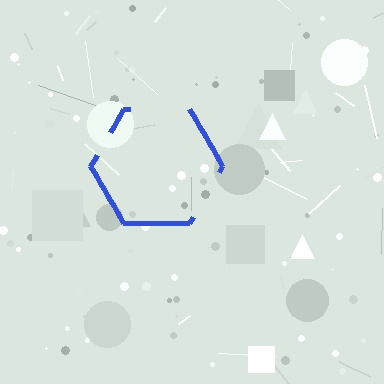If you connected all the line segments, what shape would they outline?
They would outline a hexagon.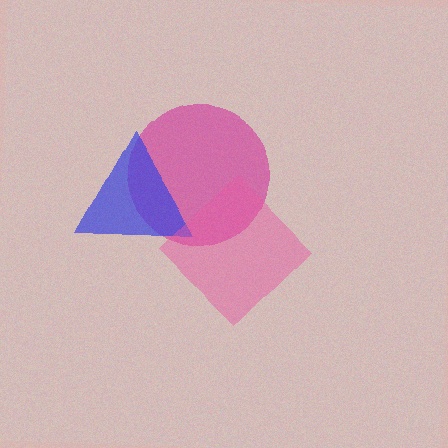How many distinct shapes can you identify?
There are 3 distinct shapes: a magenta circle, a blue triangle, a pink diamond.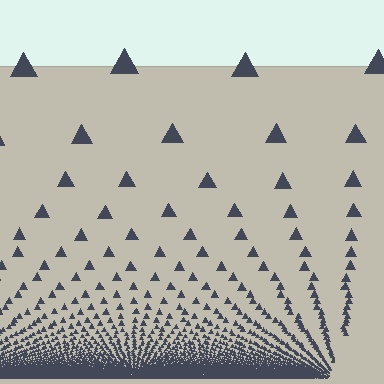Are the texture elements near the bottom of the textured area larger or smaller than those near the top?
Smaller. The gradient is inverted — elements near the bottom are smaller and denser.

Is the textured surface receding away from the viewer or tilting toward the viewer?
The surface appears to tilt toward the viewer. Texture elements get larger and sparser toward the top.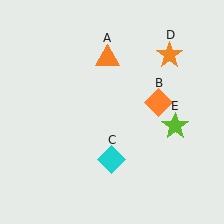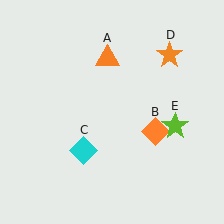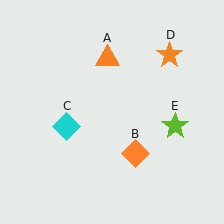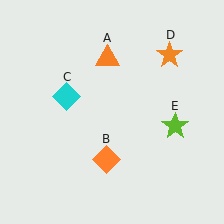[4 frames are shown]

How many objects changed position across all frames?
2 objects changed position: orange diamond (object B), cyan diamond (object C).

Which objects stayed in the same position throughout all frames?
Orange triangle (object A) and orange star (object D) and lime star (object E) remained stationary.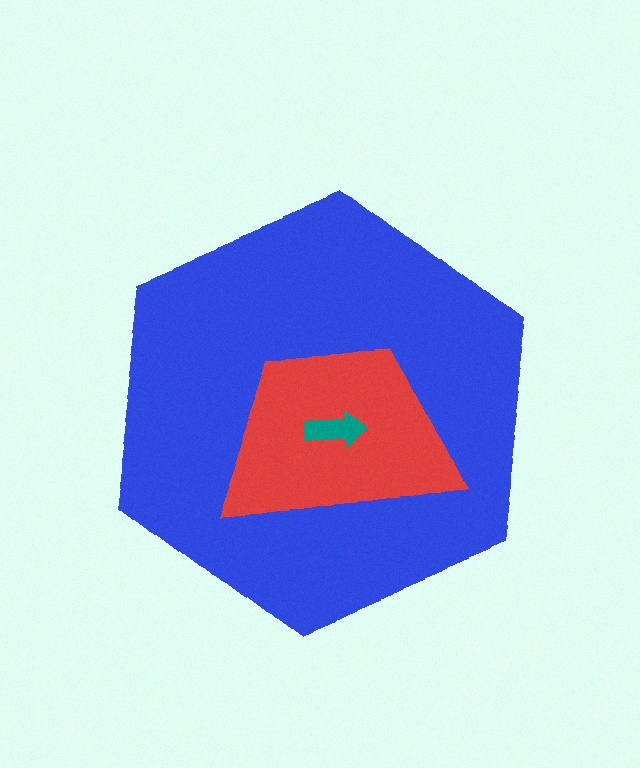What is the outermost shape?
The blue hexagon.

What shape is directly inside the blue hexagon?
The red trapezoid.